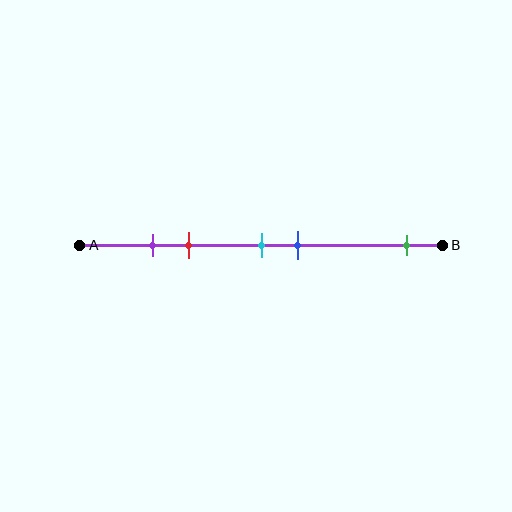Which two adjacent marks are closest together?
The purple and red marks are the closest adjacent pair.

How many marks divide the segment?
There are 5 marks dividing the segment.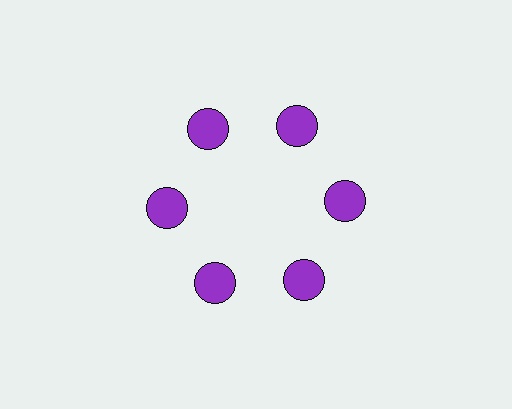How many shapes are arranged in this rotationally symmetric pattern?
There are 6 shapes, arranged in 6 groups of 1.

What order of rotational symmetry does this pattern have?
This pattern has 6-fold rotational symmetry.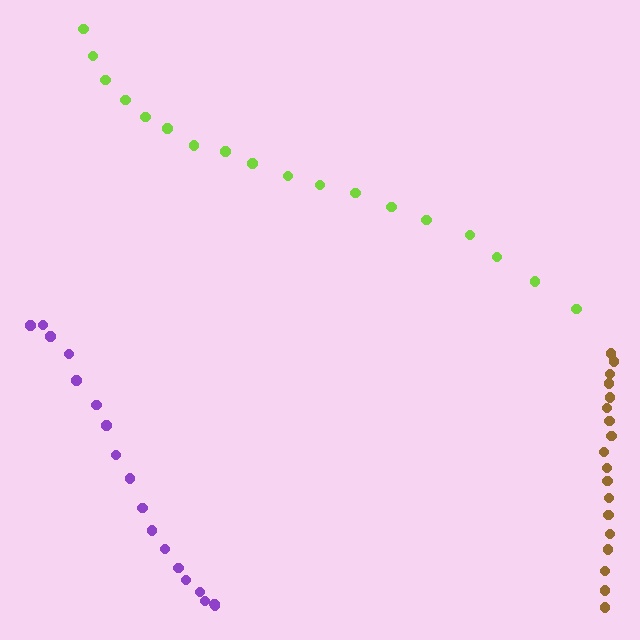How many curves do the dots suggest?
There are 3 distinct paths.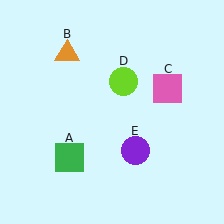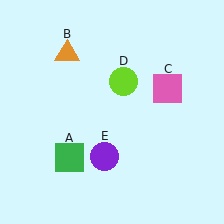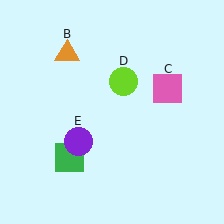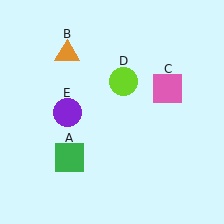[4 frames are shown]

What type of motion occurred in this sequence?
The purple circle (object E) rotated clockwise around the center of the scene.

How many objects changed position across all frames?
1 object changed position: purple circle (object E).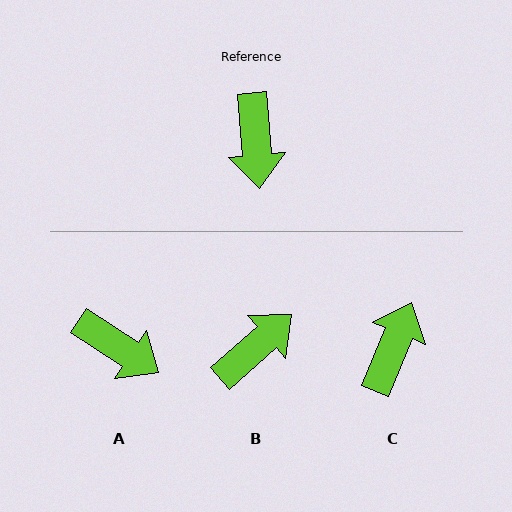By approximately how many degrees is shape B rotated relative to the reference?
Approximately 127 degrees counter-clockwise.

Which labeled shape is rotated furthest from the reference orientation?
C, about 153 degrees away.